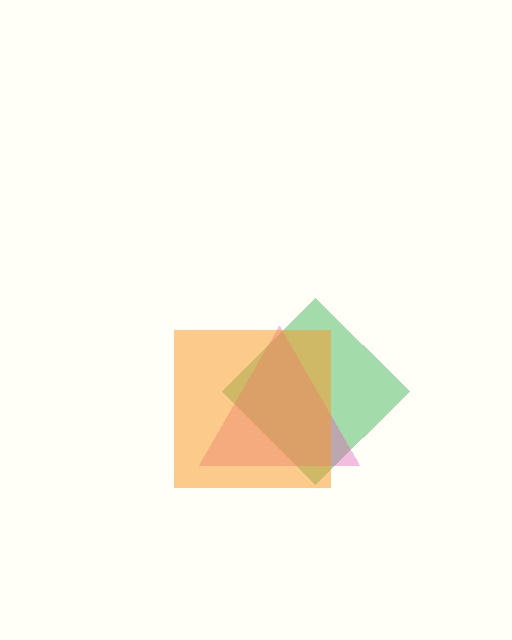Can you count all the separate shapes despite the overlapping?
Yes, there are 3 separate shapes.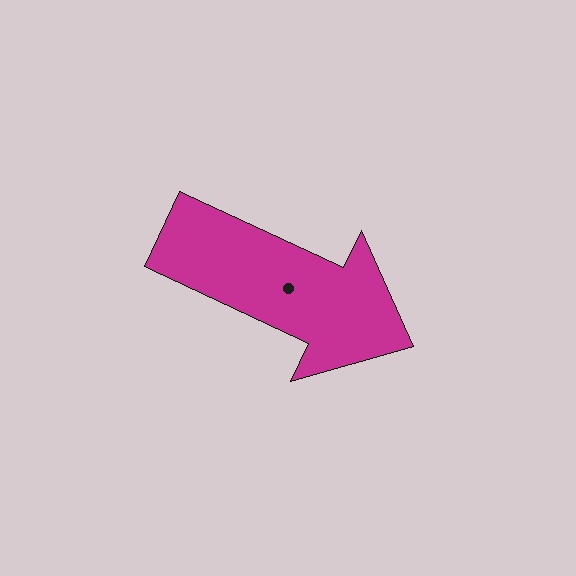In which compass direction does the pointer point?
Southeast.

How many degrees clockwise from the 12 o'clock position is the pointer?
Approximately 115 degrees.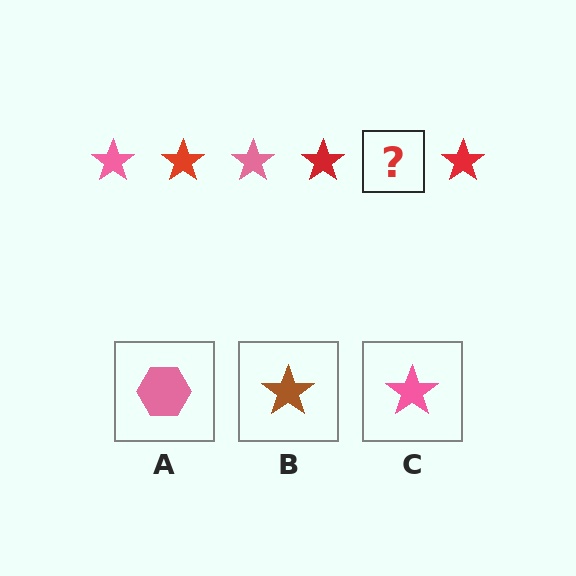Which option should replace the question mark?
Option C.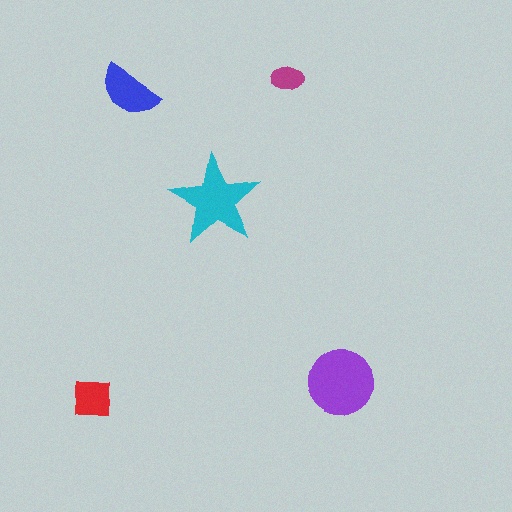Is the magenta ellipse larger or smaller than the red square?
Smaller.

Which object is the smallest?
The magenta ellipse.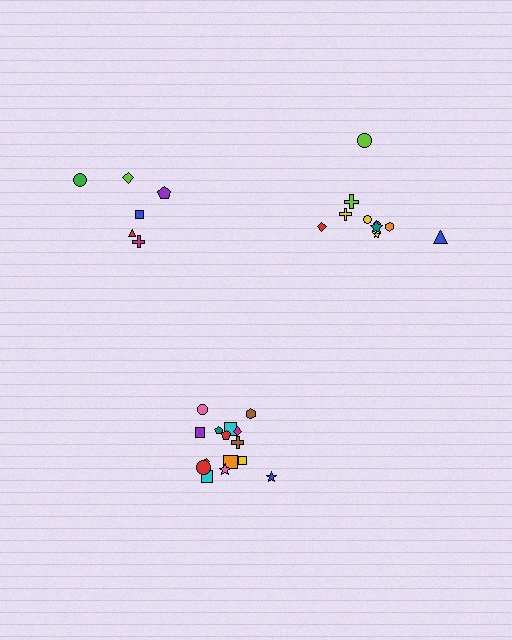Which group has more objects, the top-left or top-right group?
The top-right group.